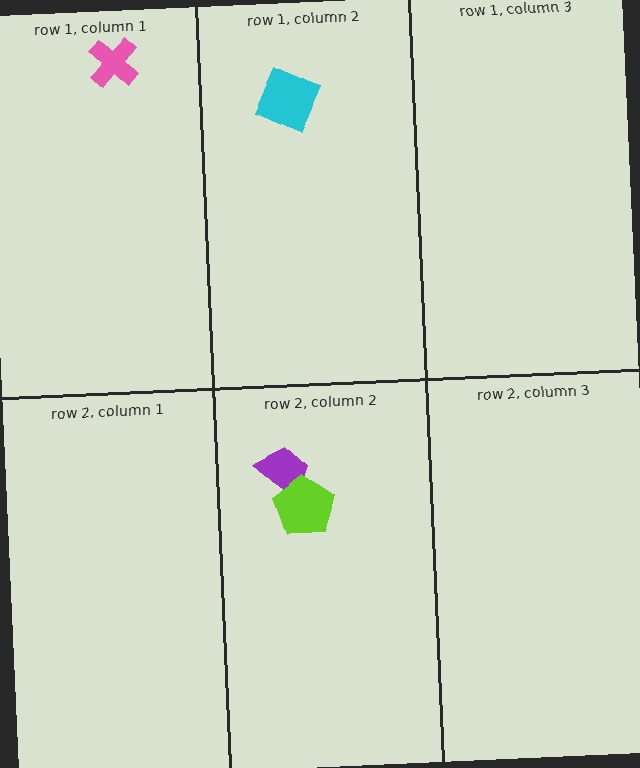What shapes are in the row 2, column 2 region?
The purple trapezoid, the lime pentagon.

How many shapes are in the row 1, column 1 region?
1.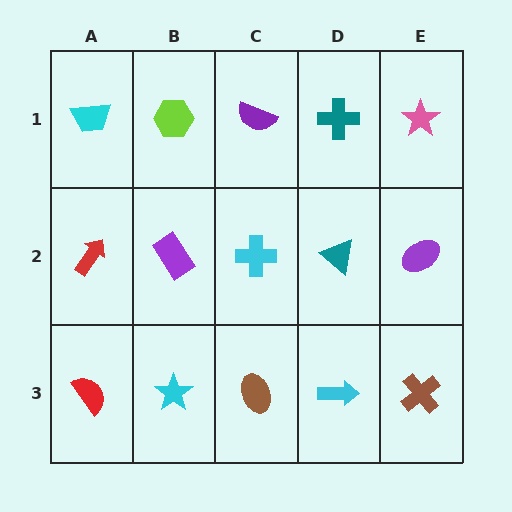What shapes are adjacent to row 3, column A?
A red arrow (row 2, column A), a cyan star (row 3, column B).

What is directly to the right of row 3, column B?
A brown ellipse.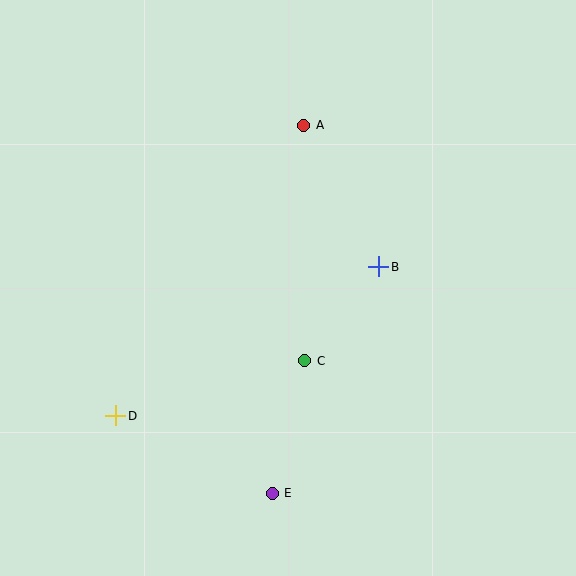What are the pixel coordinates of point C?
Point C is at (305, 361).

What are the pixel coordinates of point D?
Point D is at (116, 416).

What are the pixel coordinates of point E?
Point E is at (272, 493).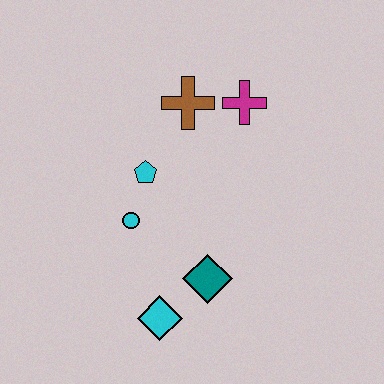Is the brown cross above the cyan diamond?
Yes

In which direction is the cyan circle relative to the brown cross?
The cyan circle is below the brown cross.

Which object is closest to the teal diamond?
The cyan diamond is closest to the teal diamond.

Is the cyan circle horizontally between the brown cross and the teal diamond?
No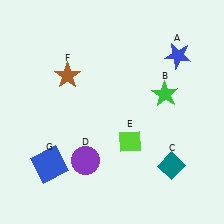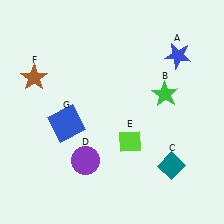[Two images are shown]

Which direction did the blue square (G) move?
The blue square (G) moved up.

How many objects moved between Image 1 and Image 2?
2 objects moved between the two images.